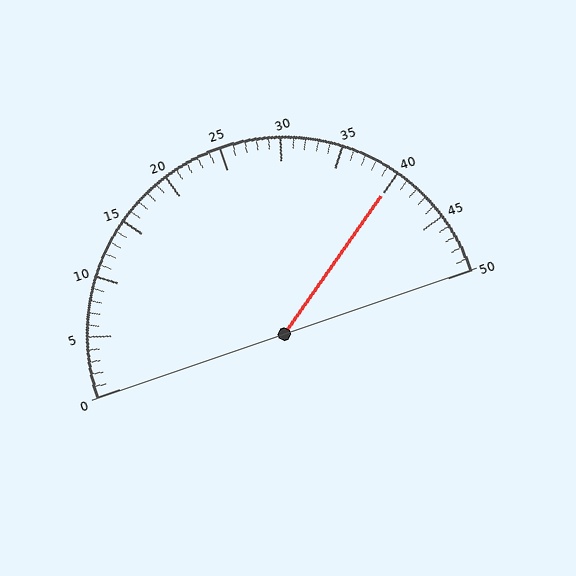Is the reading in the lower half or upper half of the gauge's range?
The reading is in the upper half of the range (0 to 50).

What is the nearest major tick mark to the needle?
The nearest major tick mark is 40.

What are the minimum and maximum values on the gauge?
The gauge ranges from 0 to 50.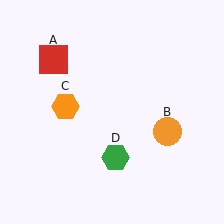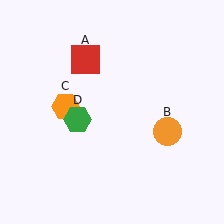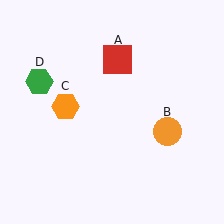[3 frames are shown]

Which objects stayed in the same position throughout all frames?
Orange circle (object B) and orange hexagon (object C) remained stationary.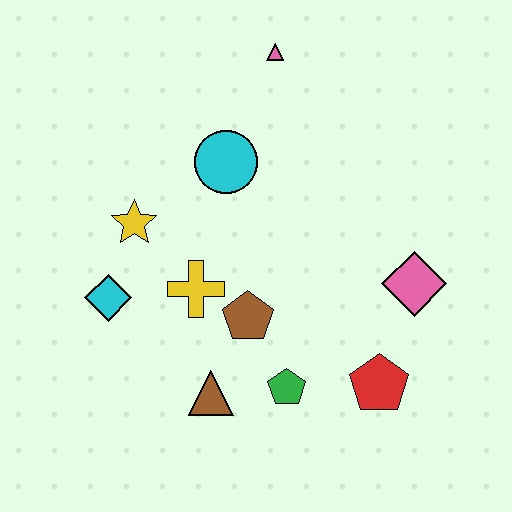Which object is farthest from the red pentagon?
The pink triangle is farthest from the red pentagon.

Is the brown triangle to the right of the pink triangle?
No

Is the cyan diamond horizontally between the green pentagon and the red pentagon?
No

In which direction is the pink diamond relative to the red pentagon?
The pink diamond is above the red pentagon.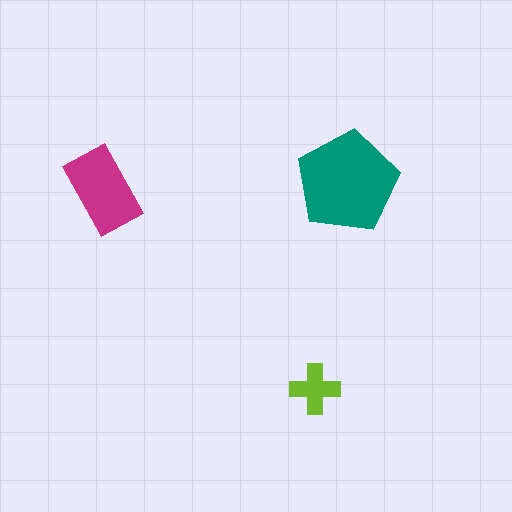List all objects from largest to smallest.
The teal pentagon, the magenta rectangle, the lime cross.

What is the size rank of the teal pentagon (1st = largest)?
1st.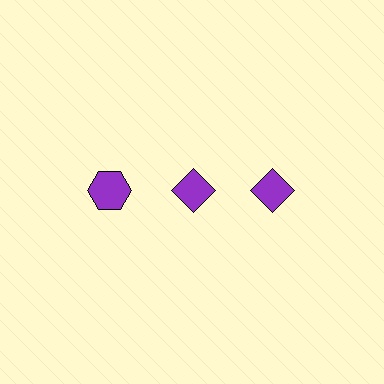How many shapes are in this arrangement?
There are 3 shapes arranged in a grid pattern.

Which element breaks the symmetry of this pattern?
The purple hexagon in the top row, leftmost column breaks the symmetry. All other shapes are purple diamonds.